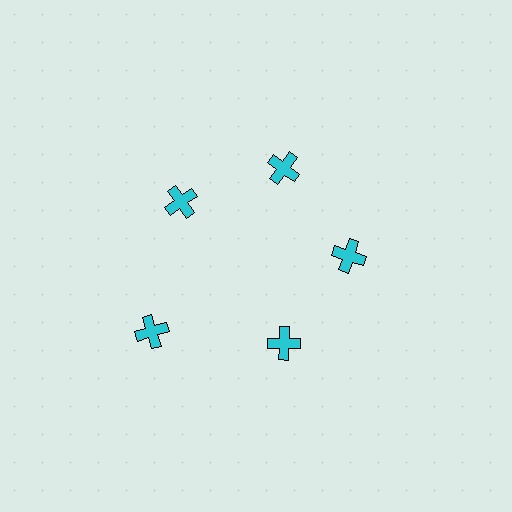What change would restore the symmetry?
The symmetry would be restored by moving it inward, back onto the ring so that all 5 crosses sit at equal angles and equal distance from the center.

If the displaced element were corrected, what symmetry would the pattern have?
It would have 5-fold rotational symmetry — the pattern would map onto itself every 72 degrees.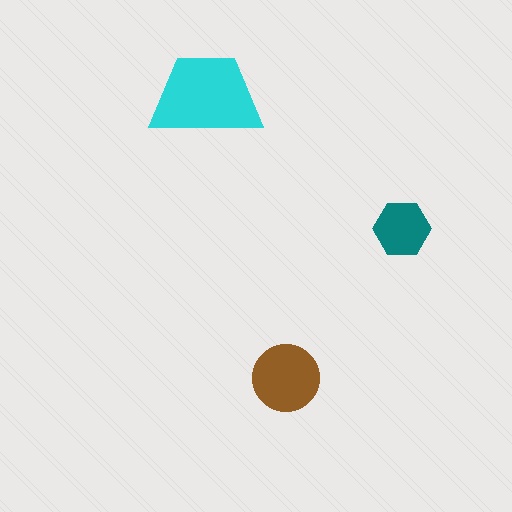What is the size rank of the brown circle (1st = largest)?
2nd.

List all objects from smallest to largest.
The teal hexagon, the brown circle, the cyan trapezoid.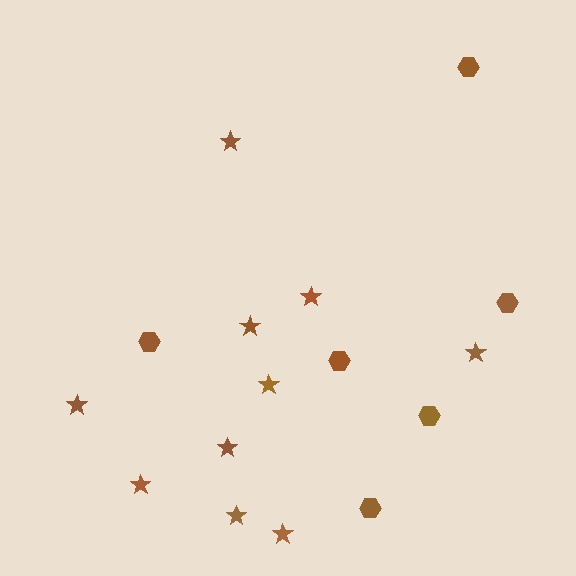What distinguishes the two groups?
There are 2 groups: one group of stars (10) and one group of hexagons (6).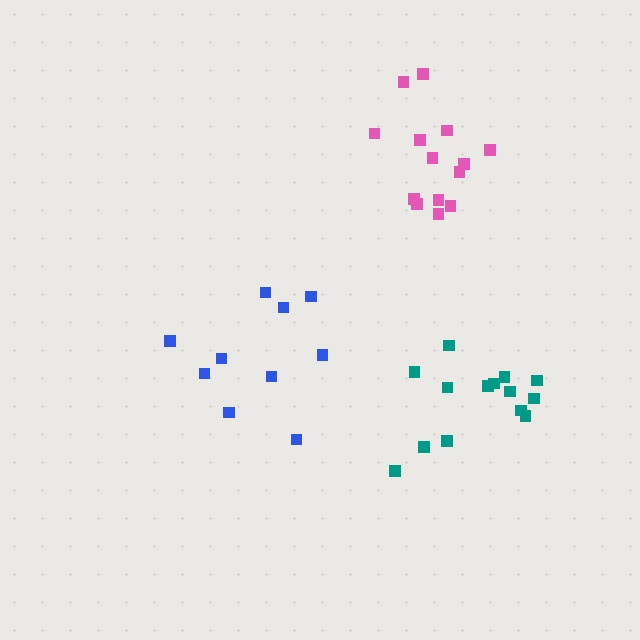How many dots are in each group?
Group 1: 10 dots, Group 2: 14 dots, Group 3: 14 dots (38 total).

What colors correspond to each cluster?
The clusters are colored: blue, teal, pink.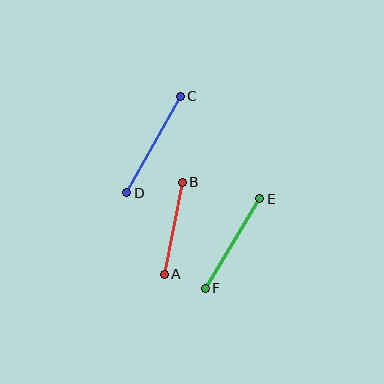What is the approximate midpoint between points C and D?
The midpoint is at approximately (153, 145) pixels.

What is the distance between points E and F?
The distance is approximately 105 pixels.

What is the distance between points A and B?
The distance is approximately 94 pixels.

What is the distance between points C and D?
The distance is approximately 111 pixels.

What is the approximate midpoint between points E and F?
The midpoint is at approximately (232, 244) pixels.